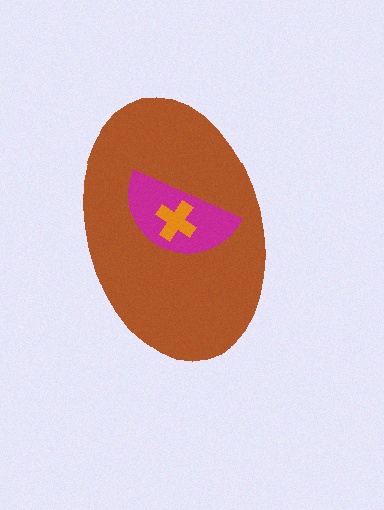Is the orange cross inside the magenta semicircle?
Yes.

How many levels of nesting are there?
3.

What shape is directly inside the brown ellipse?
The magenta semicircle.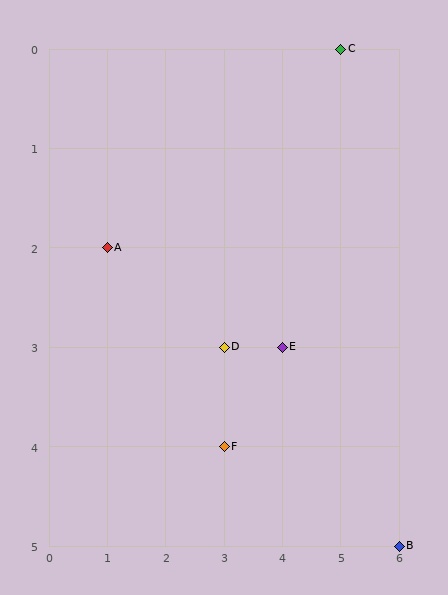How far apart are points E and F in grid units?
Points E and F are 1 column and 1 row apart (about 1.4 grid units diagonally).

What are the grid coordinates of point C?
Point C is at grid coordinates (5, 0).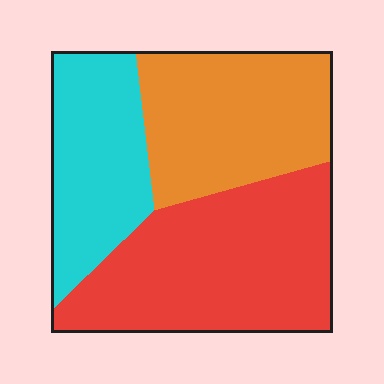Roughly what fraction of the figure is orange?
Orange covers 32% of the figure.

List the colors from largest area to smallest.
From largest to smallest: red, orange, cyan.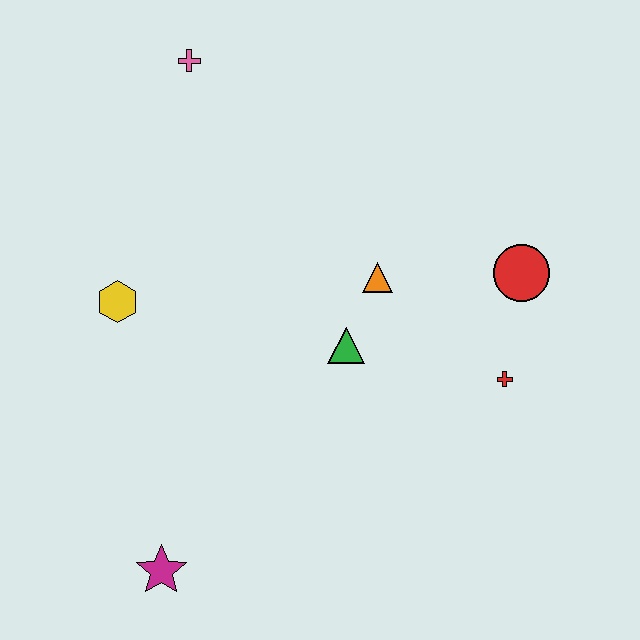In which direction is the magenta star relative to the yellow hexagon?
The magenta star is below the yellow hexagon.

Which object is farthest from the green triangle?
The pink cross is farthest from the green triangle.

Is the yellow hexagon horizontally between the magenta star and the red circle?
No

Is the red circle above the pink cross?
No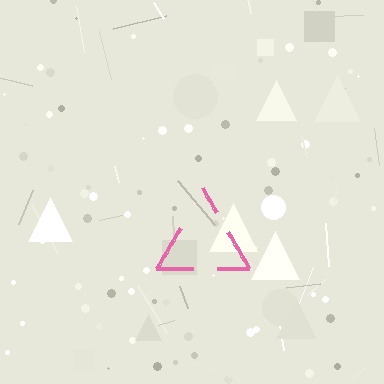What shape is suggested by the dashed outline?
The dashed outline suggests a triangle.